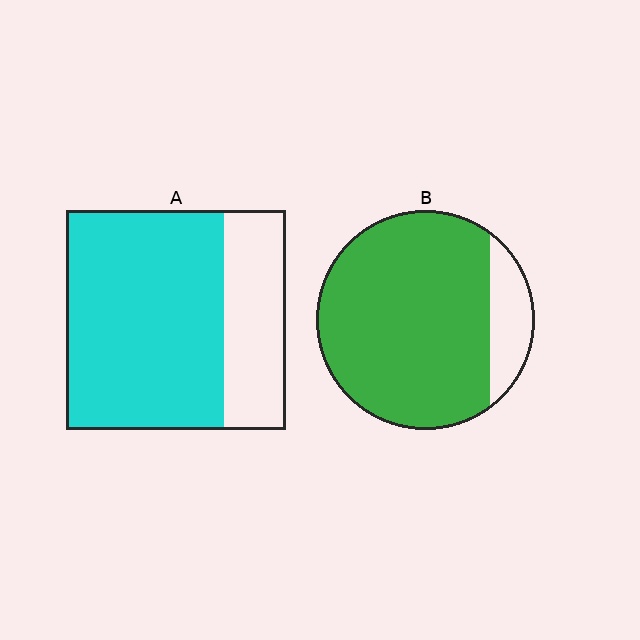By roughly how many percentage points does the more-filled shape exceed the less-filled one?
By roughly 15 percentage points (B over A).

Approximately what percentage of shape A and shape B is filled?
A is approximately 70% and B is approximately 85%.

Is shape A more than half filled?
Yes.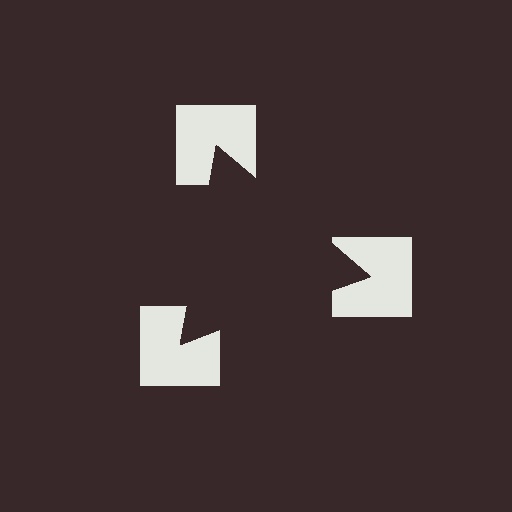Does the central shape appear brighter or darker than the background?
It typically appears slightly darker than the background, even though no actual brightness change is drawn.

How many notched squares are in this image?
There are 3 — one at each vertex of the illusory triangle.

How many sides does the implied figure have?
3 sides.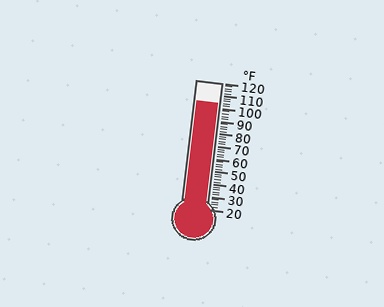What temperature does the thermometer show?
The thermometer shows approximately 104°F.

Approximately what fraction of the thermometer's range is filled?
The thermometer is filled to approximately 85% of its range.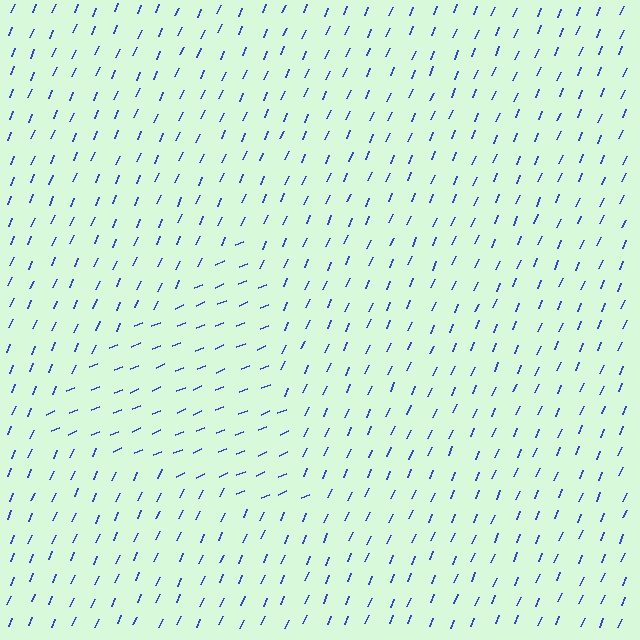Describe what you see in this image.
The image is filled with small blue line segments. A triangle region in the image has lines oriented differently from the surrounding lines, creating a visible texture boundary.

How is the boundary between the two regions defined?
The boundary is defined purely by a change in line orientation (approximately 45 degrees difference). All lines are the same color and thickness.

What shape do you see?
I see a triangle.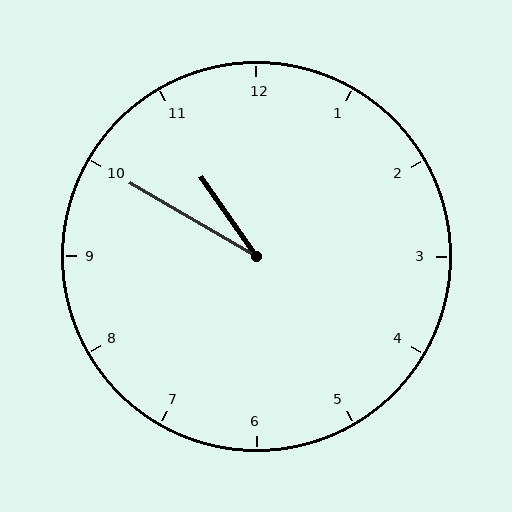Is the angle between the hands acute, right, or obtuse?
It is acute.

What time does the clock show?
10:50.